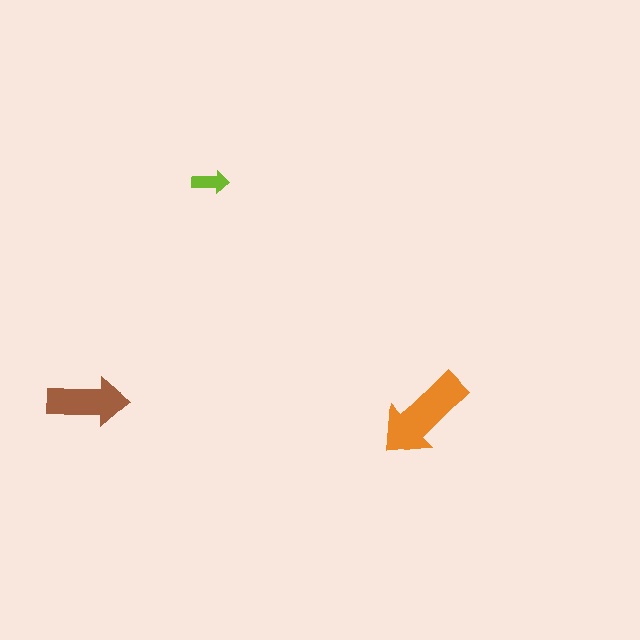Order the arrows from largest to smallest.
the orange one, the brown one, the lime one.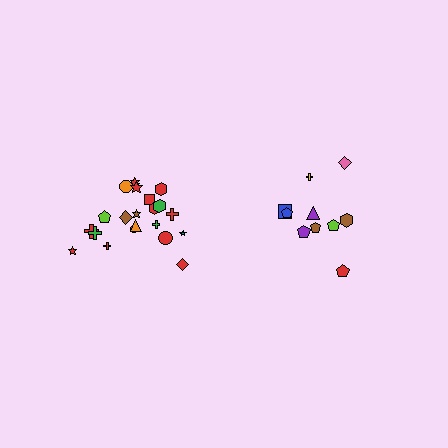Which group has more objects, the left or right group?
The left group.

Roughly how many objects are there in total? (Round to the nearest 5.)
Roughly 30 objects in total.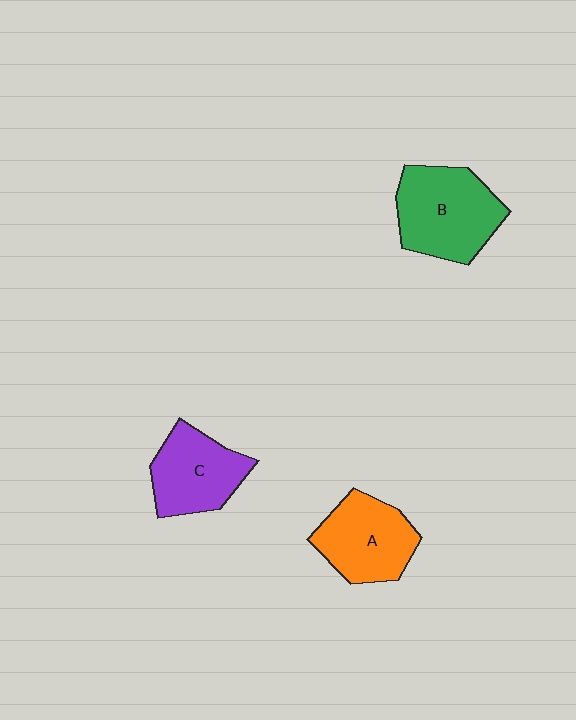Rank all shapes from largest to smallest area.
From largest to smallest: B (green), A (orange), C (purple).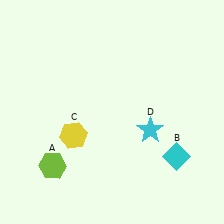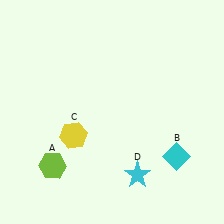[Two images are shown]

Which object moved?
The cyan star (D) moved down.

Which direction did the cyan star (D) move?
The cyan star (D) moved down.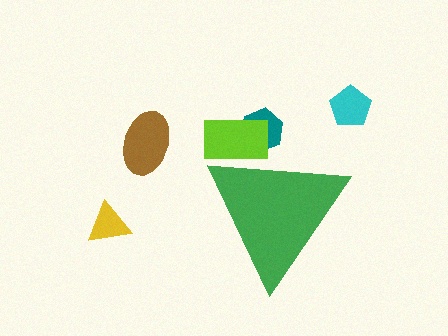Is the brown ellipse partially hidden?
No, the brown ellipse is fully visible.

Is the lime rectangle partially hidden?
Yes, the lime rectangle is partially hidden behind the green triangle.